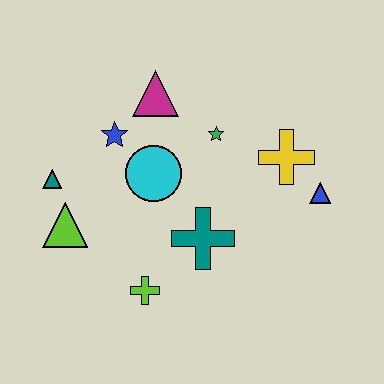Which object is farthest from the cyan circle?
The blue triangle is farthest from the cyan circle.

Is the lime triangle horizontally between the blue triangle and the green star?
No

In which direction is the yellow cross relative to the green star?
The yellow cross is to the right of the green star.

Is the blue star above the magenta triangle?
No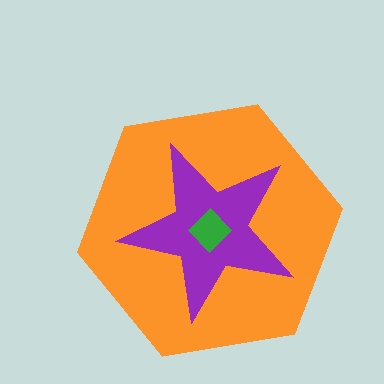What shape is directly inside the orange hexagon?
The purple star.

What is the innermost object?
The green diamond.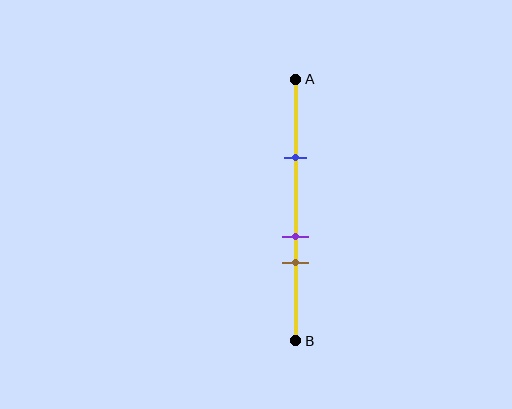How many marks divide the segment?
There are 3 marks dividing the segment.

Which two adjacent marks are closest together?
The purple and brown marks are the closest adjacent pair.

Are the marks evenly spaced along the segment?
No, the marks are not evenly spaced.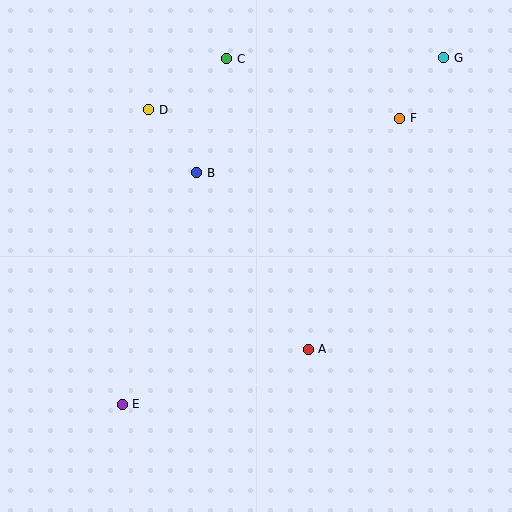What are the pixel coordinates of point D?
Point D is at (149, 110).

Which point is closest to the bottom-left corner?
Point E is closest to the bottom-left corner.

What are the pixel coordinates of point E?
Point E is at (122, 404).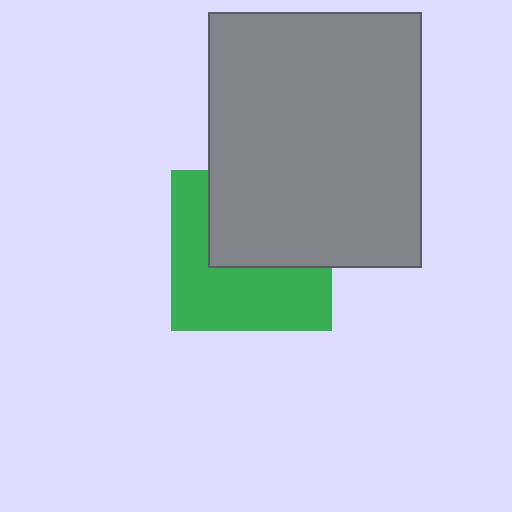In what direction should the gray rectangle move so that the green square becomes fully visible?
The gray rectangle should move up. That is the shortest direction to clear the overlap and leave the green square fully visible.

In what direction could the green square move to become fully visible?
The green square could move down. That would shift it out from behind the gray rectangle entirely.